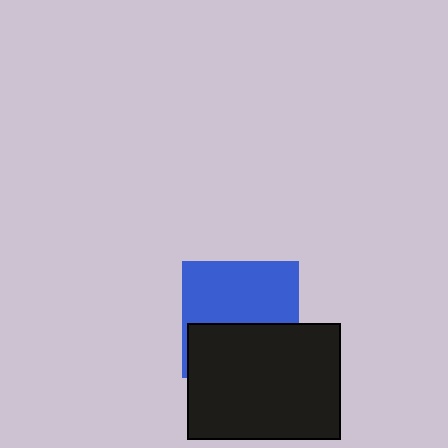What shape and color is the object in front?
The object in front is a black rectangle.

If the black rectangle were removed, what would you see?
You would see the complete blue square.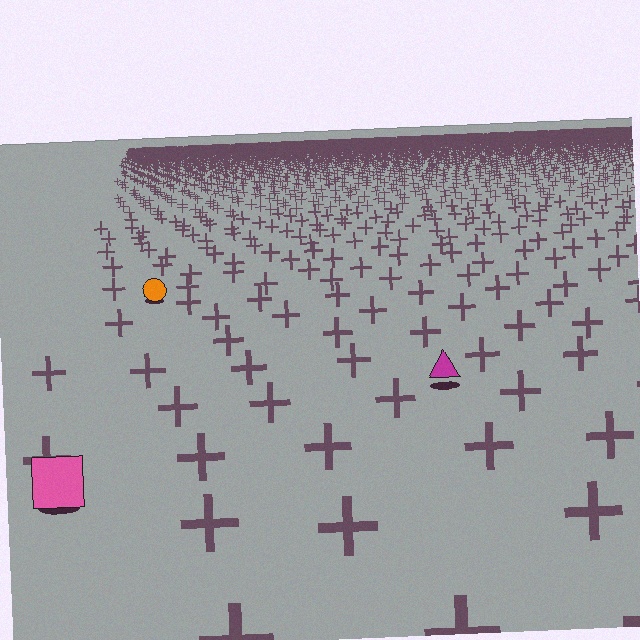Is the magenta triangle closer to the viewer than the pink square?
No. The pink square is closer — you can tell from the texture gradient: the ground texture is coarser near it.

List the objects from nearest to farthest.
From nearest to farthest: the pink square, the magenta triangle, the orange circle.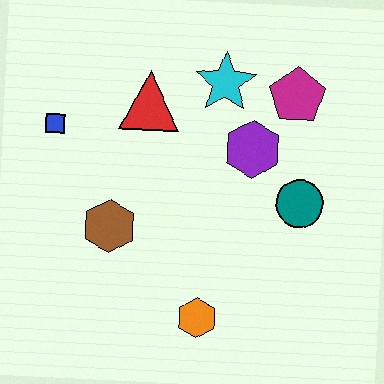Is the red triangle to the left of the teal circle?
Yes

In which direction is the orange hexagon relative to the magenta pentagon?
The orange hexagon is below the magenta pentagon.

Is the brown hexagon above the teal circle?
No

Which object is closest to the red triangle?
The cyan star is closest to the red triangle.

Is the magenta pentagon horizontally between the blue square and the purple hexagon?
No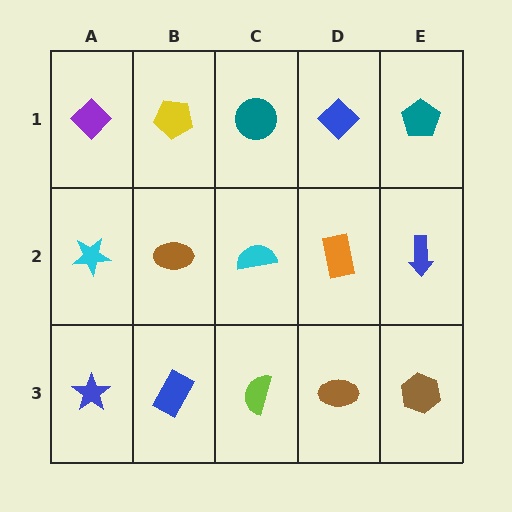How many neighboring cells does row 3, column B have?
3.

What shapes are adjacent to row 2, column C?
A teal circle (row 1, column C), a lime semicircle (row 3, column C), a brown ellipse (row 2, column B), an orange rectangle (row 2, column D).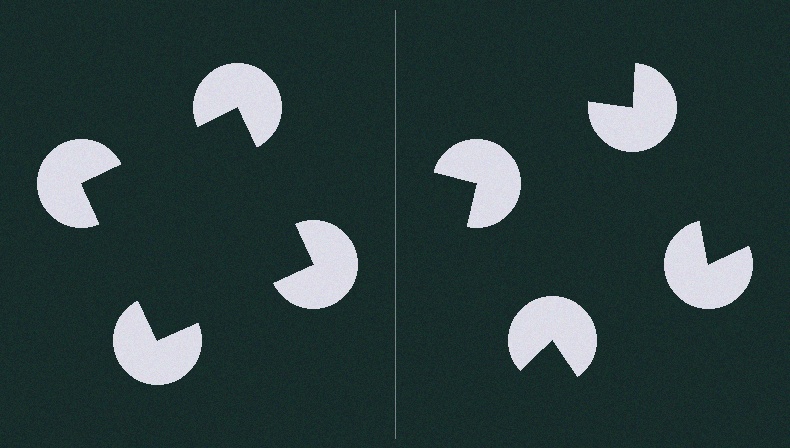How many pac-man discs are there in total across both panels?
8 — 4 on each side.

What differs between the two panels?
The pac-man discs are positioned identically on both sides; only the wedge orientations differ. On the left they align to a square; on the right they are misaligned.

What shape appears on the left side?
An illusory square.